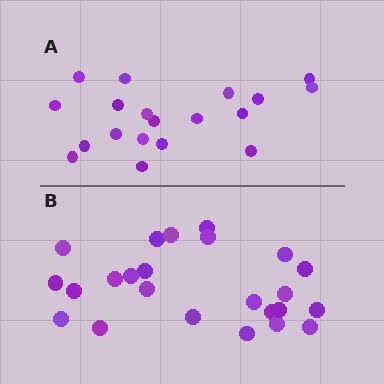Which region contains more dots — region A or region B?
Region B (the bottom region) has more dots.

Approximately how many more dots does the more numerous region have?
Region B has about 5 more dots than region A.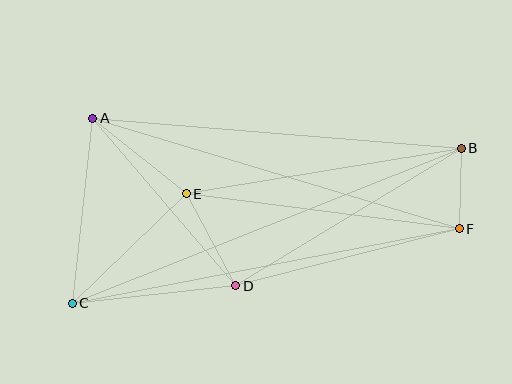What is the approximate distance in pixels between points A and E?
The distance between A and E is approximately 120 pixels.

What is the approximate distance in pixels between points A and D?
The distance between A and D is approximately 220 pixels.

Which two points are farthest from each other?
Points B and C are farthest from each other.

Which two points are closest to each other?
Points B and F are closest to each other.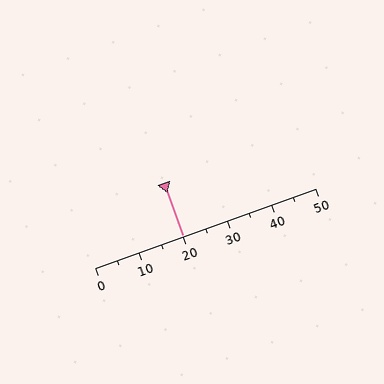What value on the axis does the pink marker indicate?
The marker indicates approximately 20.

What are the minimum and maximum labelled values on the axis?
The axis runs from 0 to 50.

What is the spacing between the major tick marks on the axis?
The major ticks are spaced 10 apart.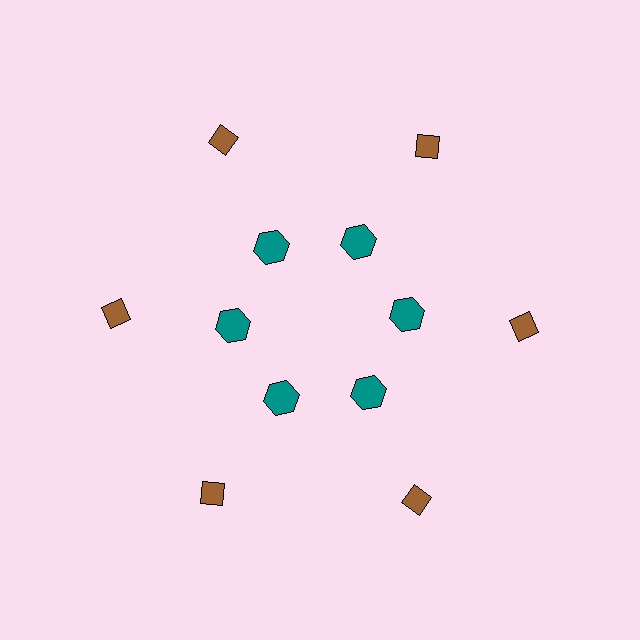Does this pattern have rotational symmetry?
Yes, this pattern has 6-fold rotational symmetry. It looks the same after rotating 60 degrees around the center.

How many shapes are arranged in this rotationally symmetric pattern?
There are 12 shapes, arranged in 6 groups of 2.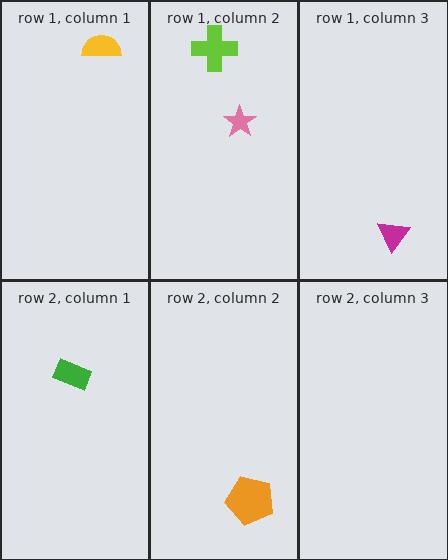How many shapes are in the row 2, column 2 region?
1.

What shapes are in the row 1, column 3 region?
The magenta triangle.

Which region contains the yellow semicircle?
The row 1, column 1 region.